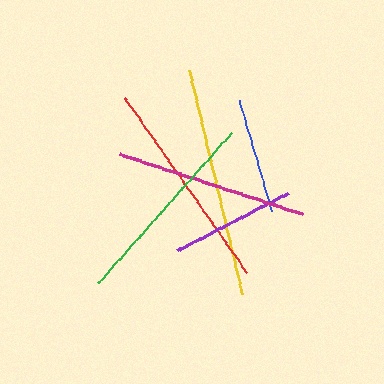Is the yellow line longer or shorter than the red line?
The yellow line is longer than the red line.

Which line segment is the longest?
The yellow line is the longest at approximately 230 pixels.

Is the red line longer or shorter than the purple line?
The red line is longer than the purple line.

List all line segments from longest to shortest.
From longest to shortest: yellow, red, green, magenta, purple, blue.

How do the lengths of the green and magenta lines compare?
The green and magenta lines are approximately the same length.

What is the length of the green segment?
The green segment is approximately 201 pixels long.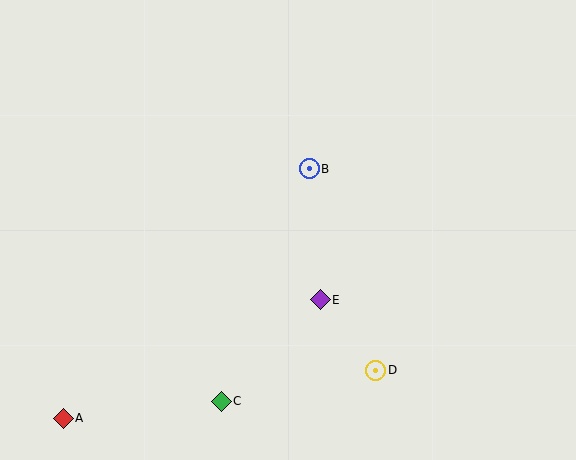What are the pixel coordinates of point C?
Point C is at (221, 401).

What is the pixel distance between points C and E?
The distance between C and E is 142 pixels.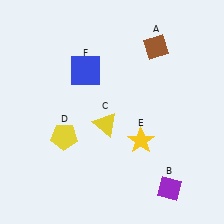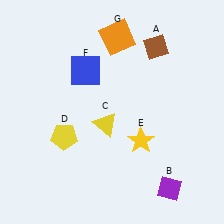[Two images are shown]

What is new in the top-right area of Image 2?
An orange square (G) was added in the top-right area of Image 2.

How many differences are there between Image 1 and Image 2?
There is 1 difference between the two images.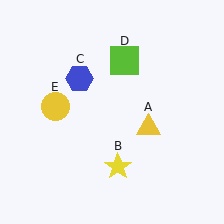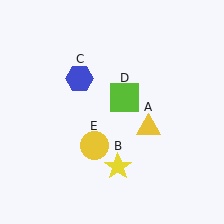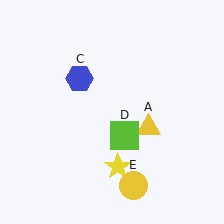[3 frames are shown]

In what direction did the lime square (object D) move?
The lime square (object D) moved down.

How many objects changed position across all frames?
2 objects changed position: lime square (object D), yellow circle (object E).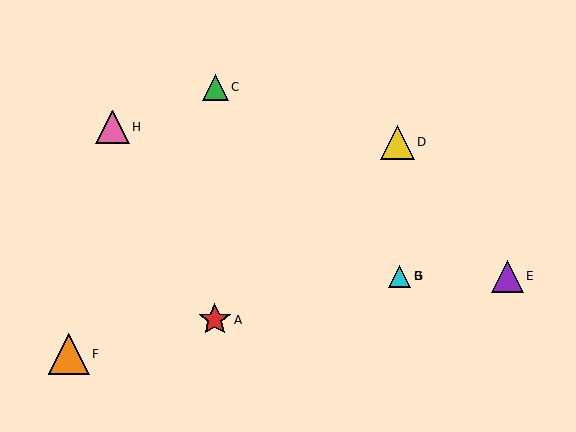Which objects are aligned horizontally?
Objects B, E, G are aligned horizontally.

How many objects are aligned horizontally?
3 objects (B, E, G) are aligned horizontally.